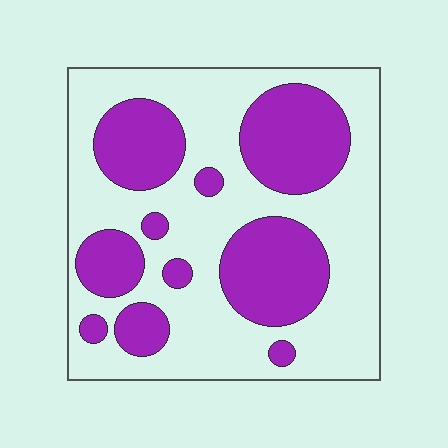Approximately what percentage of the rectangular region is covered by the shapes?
Approximately 35%.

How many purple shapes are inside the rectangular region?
10.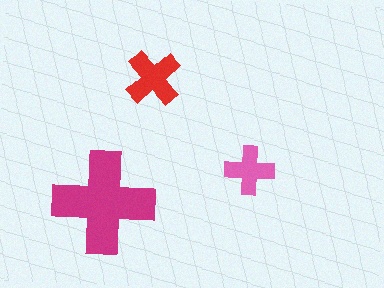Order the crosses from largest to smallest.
the magenta one, the red one, the pink one.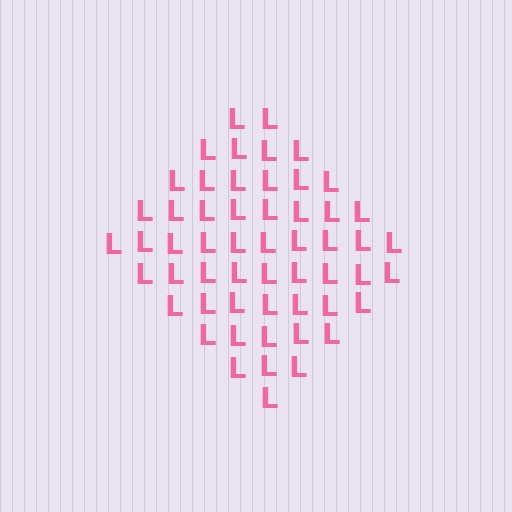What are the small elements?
The small elements are letter L's.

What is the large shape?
The large shape is a diamond.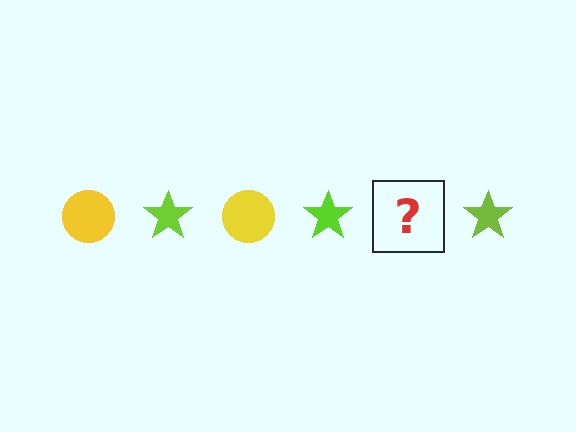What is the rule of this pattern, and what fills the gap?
The rule is that the pattern alternates between yellow circle and lime star. The gap should be filled with a yellow circle.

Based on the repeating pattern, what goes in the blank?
The blank should be a yellow circle.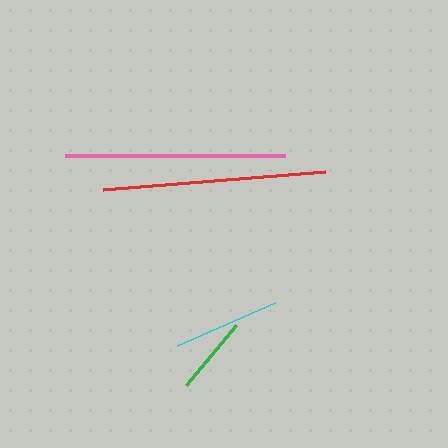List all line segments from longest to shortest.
From longest to shortest: red, pink, cyan, green.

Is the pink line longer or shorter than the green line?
The pink line is longer than the green line.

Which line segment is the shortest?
The green line is the shortest at approximately 78 pixels.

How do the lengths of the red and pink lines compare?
The red and pink lines are approximately the same length.